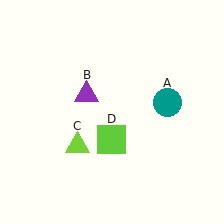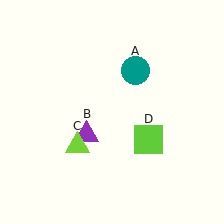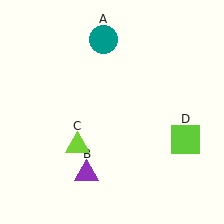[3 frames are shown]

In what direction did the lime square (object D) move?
The lime square (object D) moved right.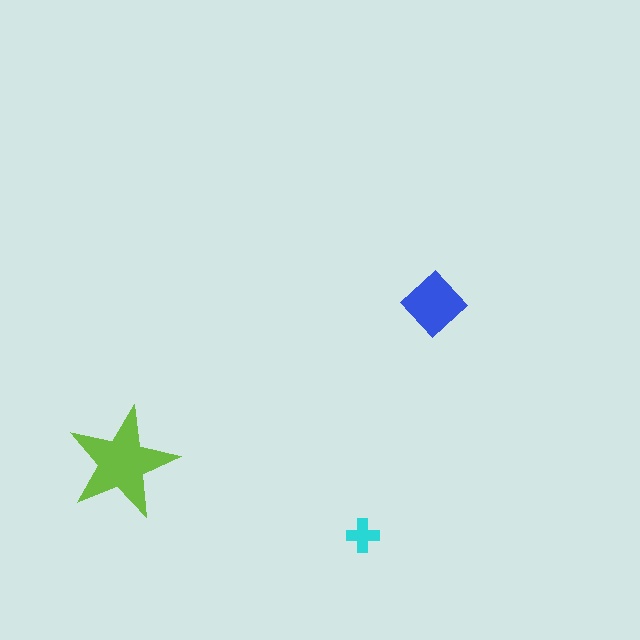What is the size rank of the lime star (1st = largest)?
1st.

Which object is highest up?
The blue diamond is topmost.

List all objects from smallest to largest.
The cyan cross, the blue diamond, the lime star.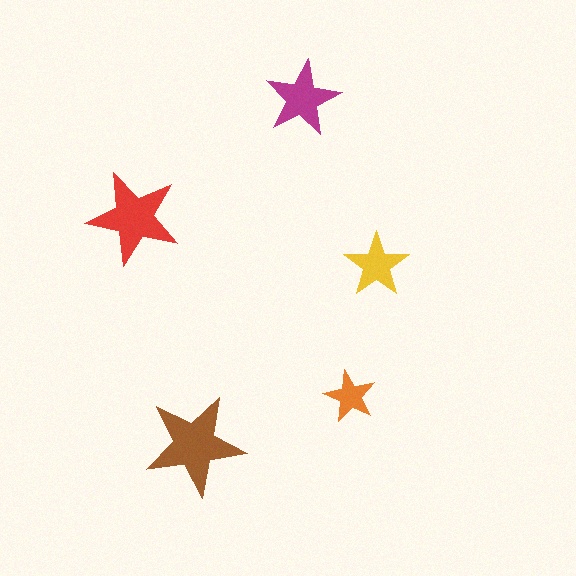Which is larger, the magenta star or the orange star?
The magenta one.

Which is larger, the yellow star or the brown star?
The brown one.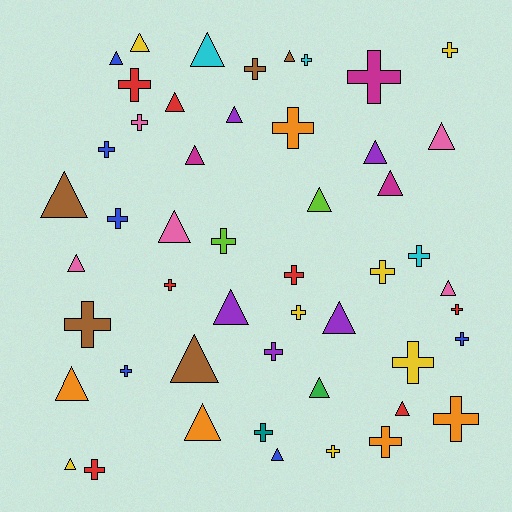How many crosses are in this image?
There are 26 crosses.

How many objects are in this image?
There are 50 objects.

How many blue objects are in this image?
There are 6 blue objects.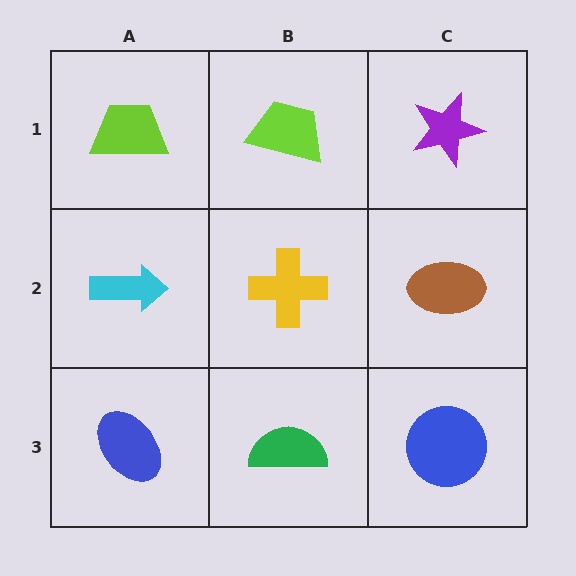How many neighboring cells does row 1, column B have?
3.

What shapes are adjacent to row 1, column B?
A yellow cross (row 2, column B), a lime trapezoid (row 1, column A), a purple star (row 1, column C).